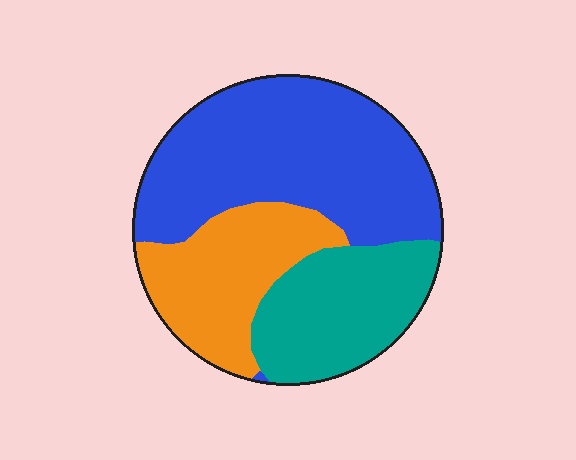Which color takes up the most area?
Blue, at roughly 50%.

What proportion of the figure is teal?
Teal takes up about one quarter (1/4) of the figure.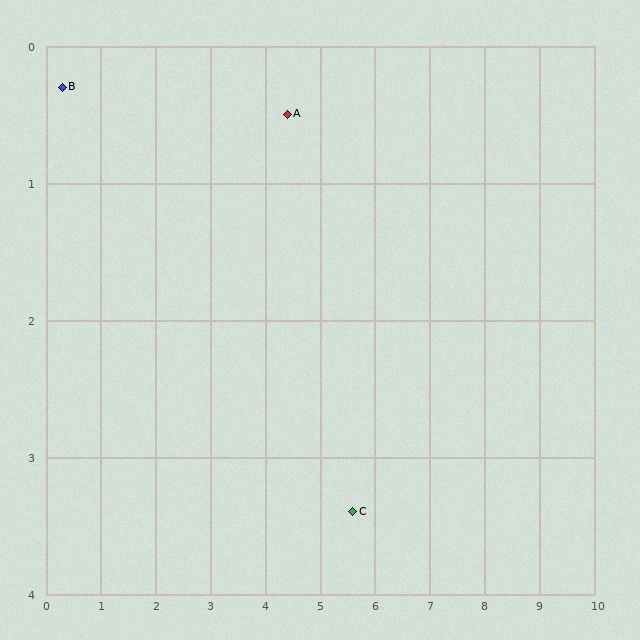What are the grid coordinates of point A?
Point A is at approximately (4.4, 0.5).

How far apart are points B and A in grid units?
Points B and A are about 4.1 grid units apart.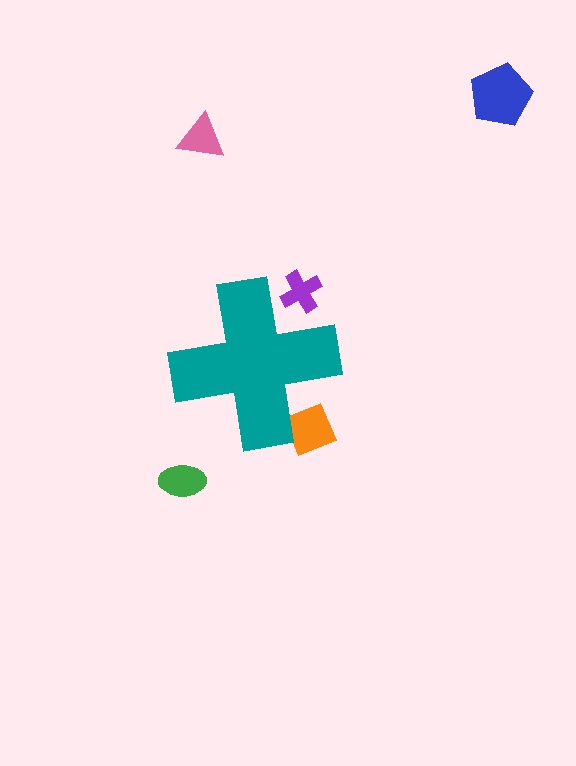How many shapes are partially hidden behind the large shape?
2 shapes are partially hidden.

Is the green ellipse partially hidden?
No, the green ellipse is fully visible.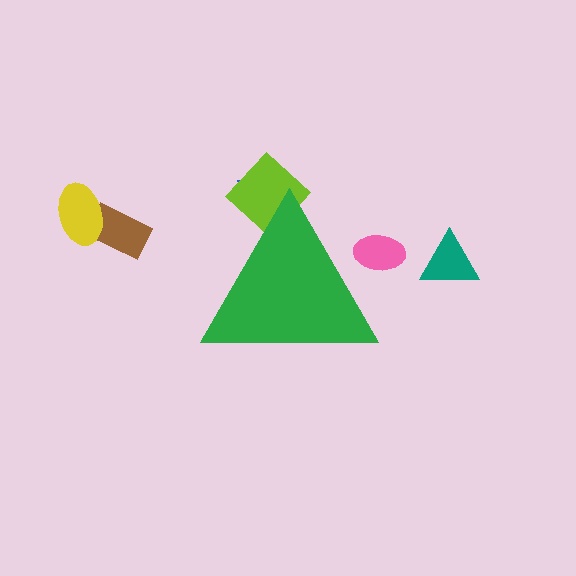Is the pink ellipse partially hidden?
Yes, the pink ellipse is partially hidden behind the green triangle.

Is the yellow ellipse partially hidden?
No, the yellow ellipse is fully visible.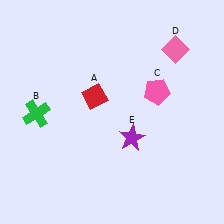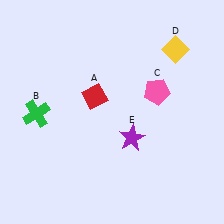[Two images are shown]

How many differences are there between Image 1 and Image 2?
There is 1 difference between the two images.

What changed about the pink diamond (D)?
In Image 1, D is pink. In Image 2, it changed to yellow.